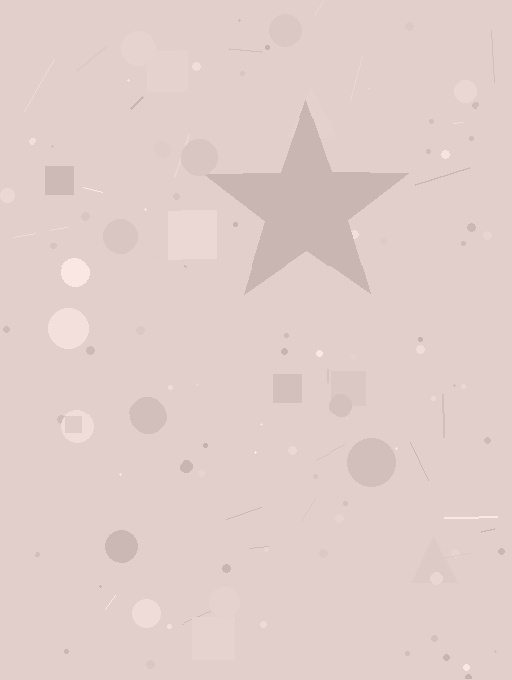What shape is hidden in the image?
A star is hidden in the image.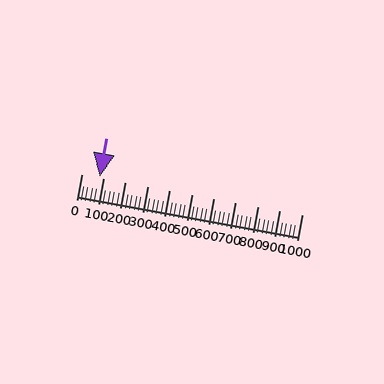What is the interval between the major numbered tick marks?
The major tick marks are spaced 100 units apart.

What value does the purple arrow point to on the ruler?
The purple arrow points to approximately 82.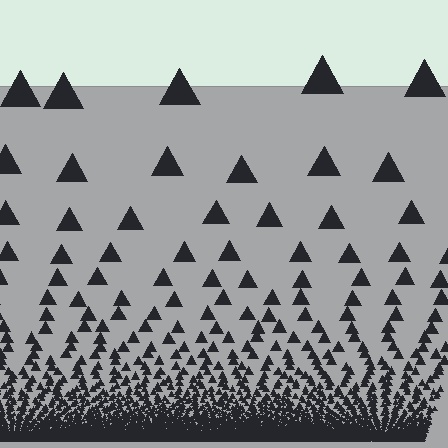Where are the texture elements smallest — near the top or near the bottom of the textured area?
Near the bottom.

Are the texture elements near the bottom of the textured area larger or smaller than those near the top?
Smaller. The gradient is inverted — elements near the bottom are smaller and denser.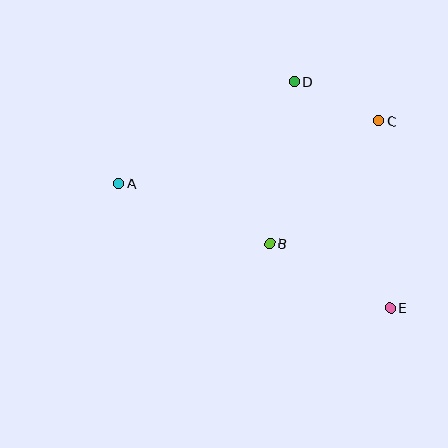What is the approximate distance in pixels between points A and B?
The distance between A and B is approximately 162 pixels.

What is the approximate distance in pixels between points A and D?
The distance between A and D is approximately 203 pixels.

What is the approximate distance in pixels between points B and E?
The distance between B and E is approximately 136 pixels.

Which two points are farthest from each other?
Points A and E are farthest from each other.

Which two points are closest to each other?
Points C and D are closest to each other.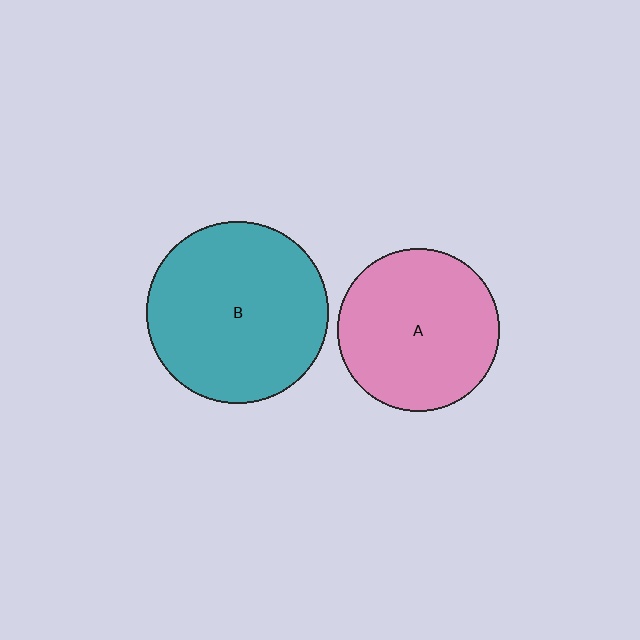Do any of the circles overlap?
No, none of the circles overlap.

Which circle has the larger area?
Circle B (teal).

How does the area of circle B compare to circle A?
Approximately 1.3 times.